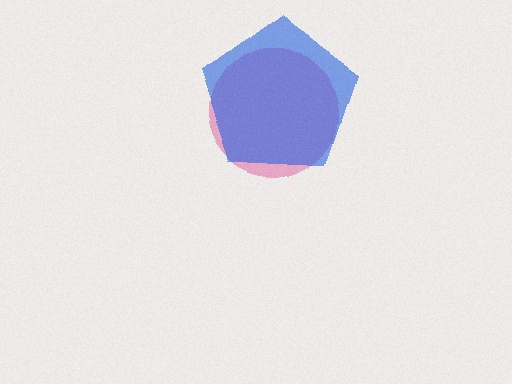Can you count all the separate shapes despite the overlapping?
Yes, there are 2 separate shapes.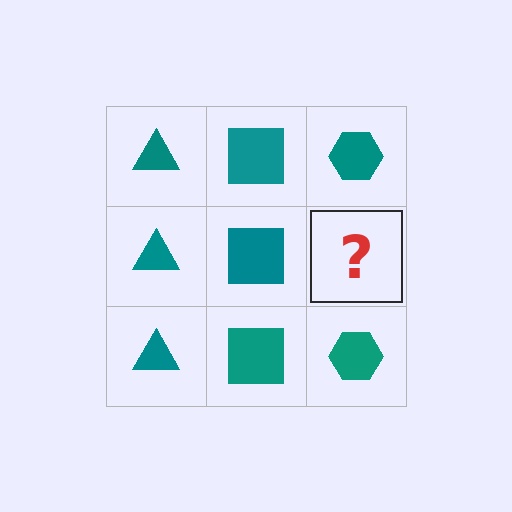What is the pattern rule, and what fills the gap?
The rule is that each column has a consistent shape. The gap should be filled with a teal hexagon.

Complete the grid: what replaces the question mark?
The question mark should be replaced with a teal hexagon.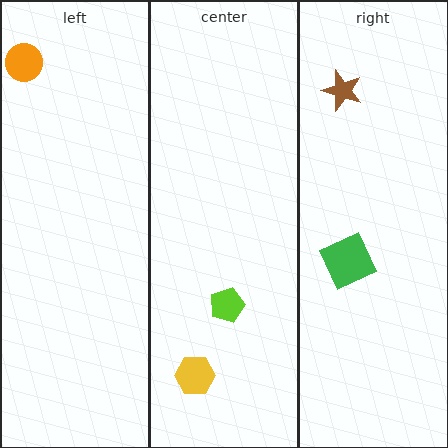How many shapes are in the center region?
2.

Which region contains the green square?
The right region.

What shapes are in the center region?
The lime pentagon, the yellow hexagon.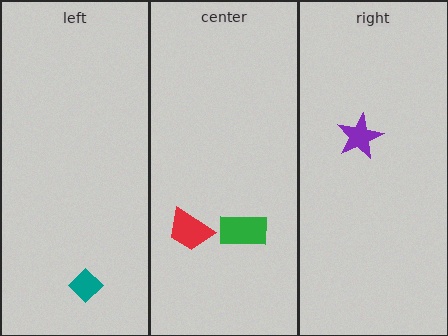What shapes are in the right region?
The purple star.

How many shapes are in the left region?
1.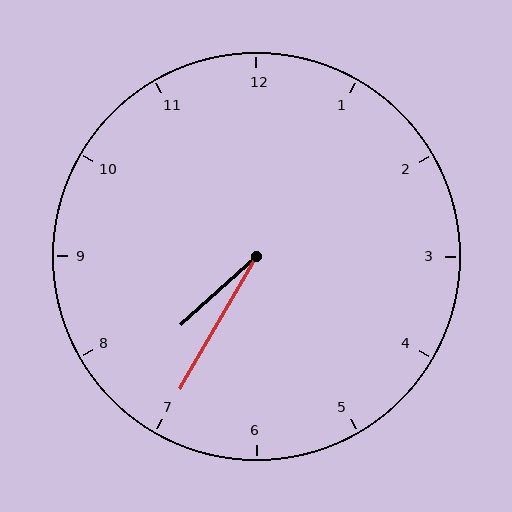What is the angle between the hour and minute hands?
Approximately 18 degrees.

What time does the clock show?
7:35.